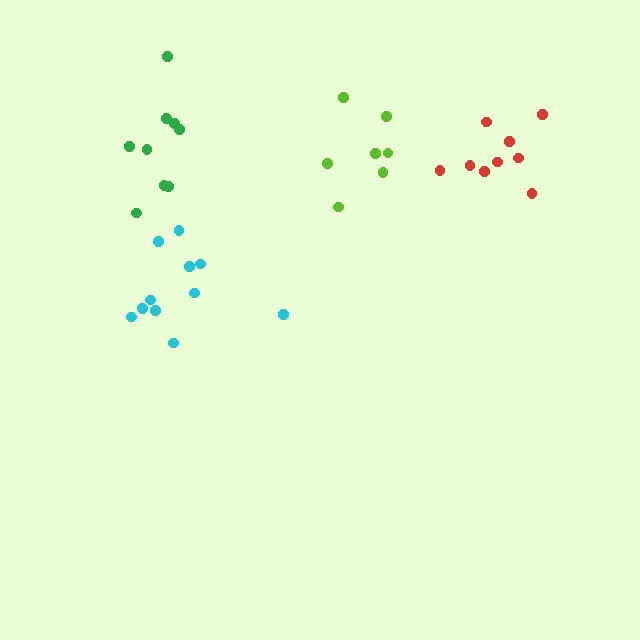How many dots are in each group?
Group 1: 9 dots, Group 2: 11 dots, Group 3: 7 dots, Group 4: 9 dots (36 total).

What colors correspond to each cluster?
The clusters are colored: red, cyan, lime, green.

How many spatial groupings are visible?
There are 4 spatial groupings.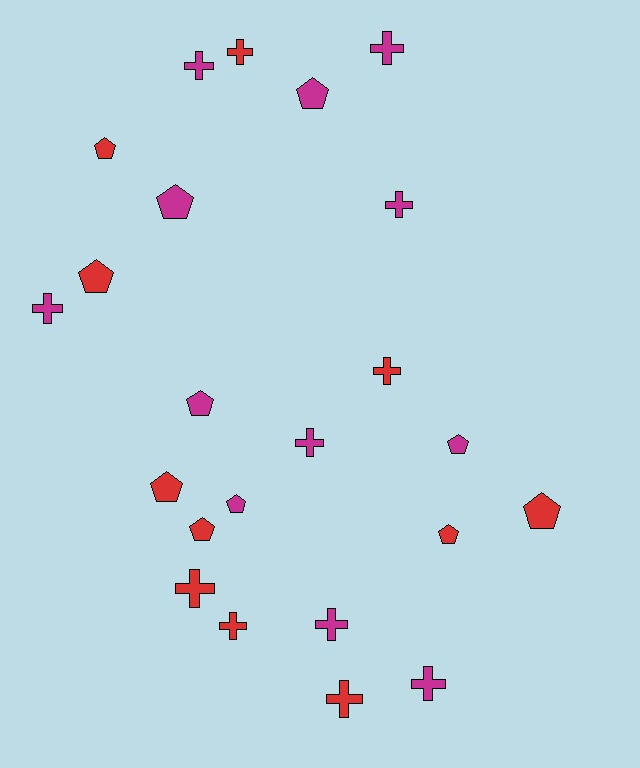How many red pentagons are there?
There are 6 red pentagons.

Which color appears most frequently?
Magenta, with 12 objects.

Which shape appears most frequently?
Cross, with 12 objects.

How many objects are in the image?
There are 23 objects.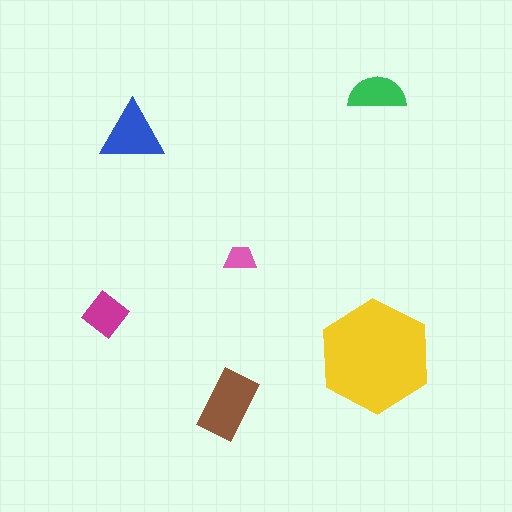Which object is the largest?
The yellow hexagon.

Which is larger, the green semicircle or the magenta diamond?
The green semicircle.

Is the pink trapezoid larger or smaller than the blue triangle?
Smaller.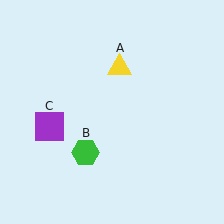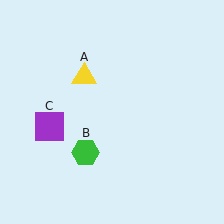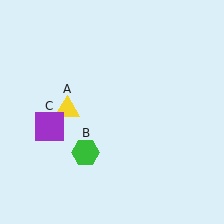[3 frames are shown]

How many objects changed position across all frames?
1 object changed position: yellow triangle (object A).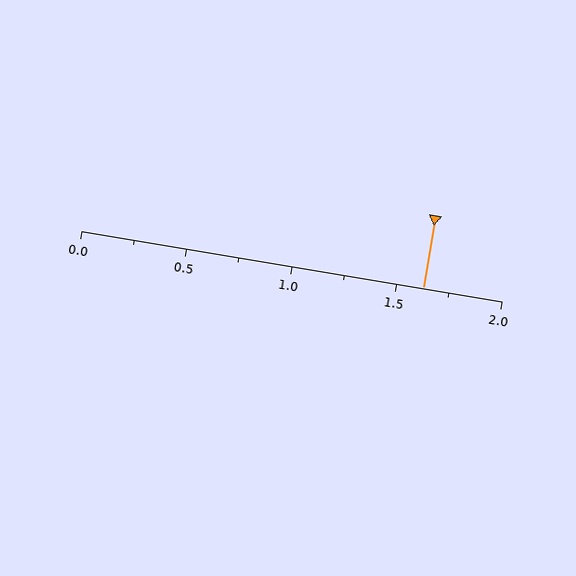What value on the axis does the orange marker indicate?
The marker indicates approximately 1.62.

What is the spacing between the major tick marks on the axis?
The major ticks are spaced 0.5 apart.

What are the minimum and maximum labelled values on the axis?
The axis runs from 0.0 to 2.0.